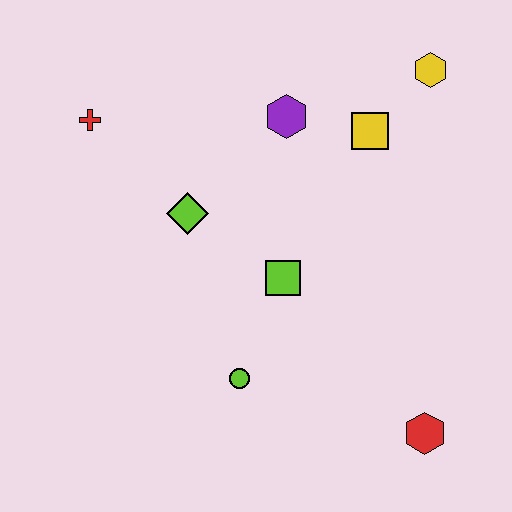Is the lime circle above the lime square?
No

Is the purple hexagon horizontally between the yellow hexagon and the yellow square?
No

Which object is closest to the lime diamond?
The lime square is closest to the lime diamond.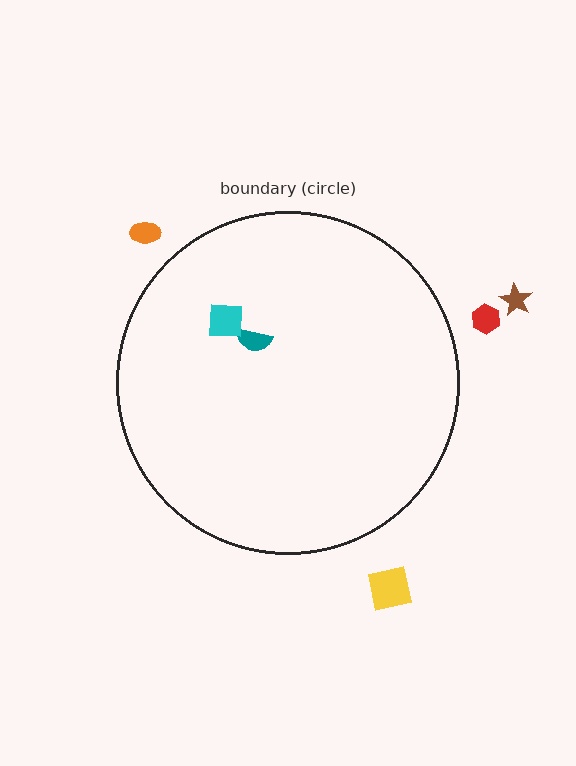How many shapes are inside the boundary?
2 inside, 4 outside.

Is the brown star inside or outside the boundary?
Outside.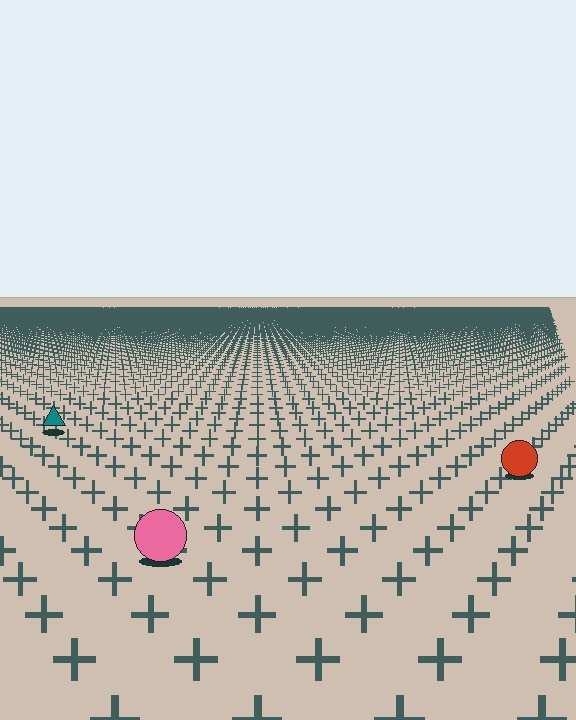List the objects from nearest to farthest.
From nearest to farthest: the pink circle, the red circle, the teal triangle.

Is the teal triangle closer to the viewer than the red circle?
No. The red circle is closer — you can tell from the texture gradient: the ground texture is coarser near it.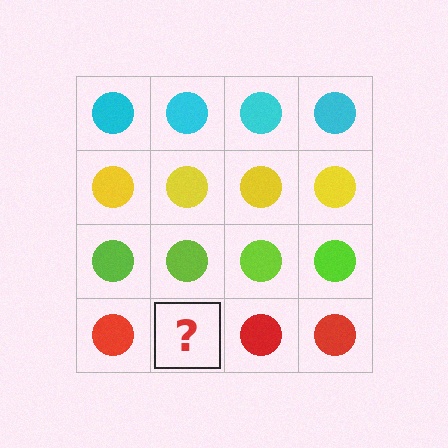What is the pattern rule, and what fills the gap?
The rule is that each row has a consistent color. The gap should be filled with a red circle.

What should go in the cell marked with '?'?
The missing cell should contain a red circle.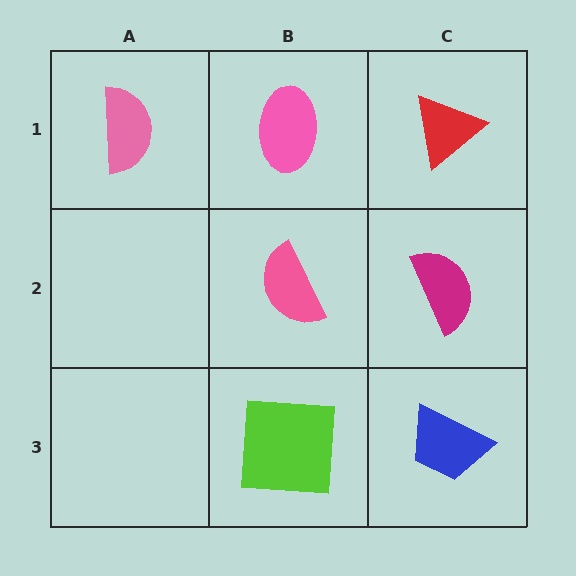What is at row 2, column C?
A magenta semicircle.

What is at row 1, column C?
A red triangle.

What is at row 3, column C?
A blue trapezoid.